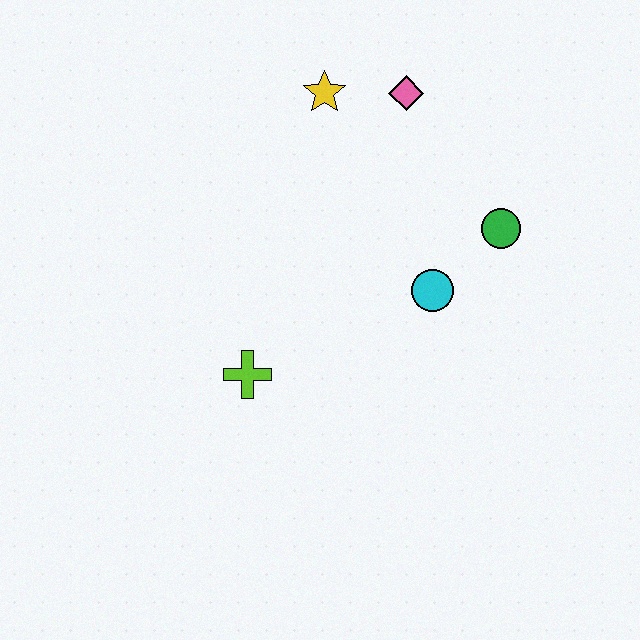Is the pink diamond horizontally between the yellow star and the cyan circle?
Yes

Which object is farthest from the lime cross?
The pink diamond is farthest from the lime cross.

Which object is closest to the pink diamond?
The yellow star is closest to the pink diamond.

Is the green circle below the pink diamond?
Yes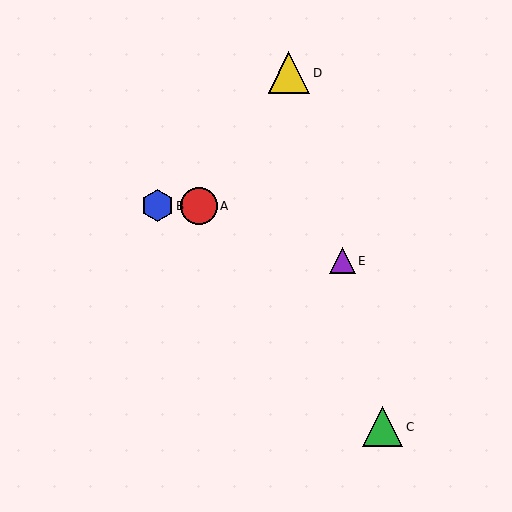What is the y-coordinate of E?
Object E is at y≈261.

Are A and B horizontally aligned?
Yes, both are at y≈206.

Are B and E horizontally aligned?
No, B is at y≈206 and E is at y≈261.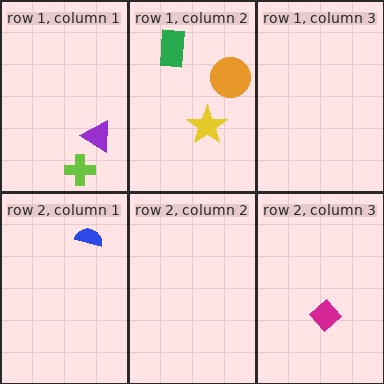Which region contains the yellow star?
The row 1, column 2 region.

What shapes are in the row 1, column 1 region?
The purple triangle, the lime cross.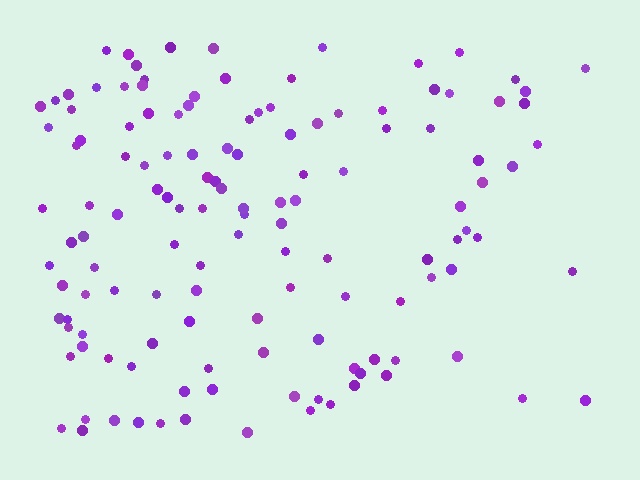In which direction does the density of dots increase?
From right to left, with the left side densest.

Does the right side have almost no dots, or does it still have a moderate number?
Still a moderate number, just noticeably fewer than the left.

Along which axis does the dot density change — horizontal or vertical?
Horizontal.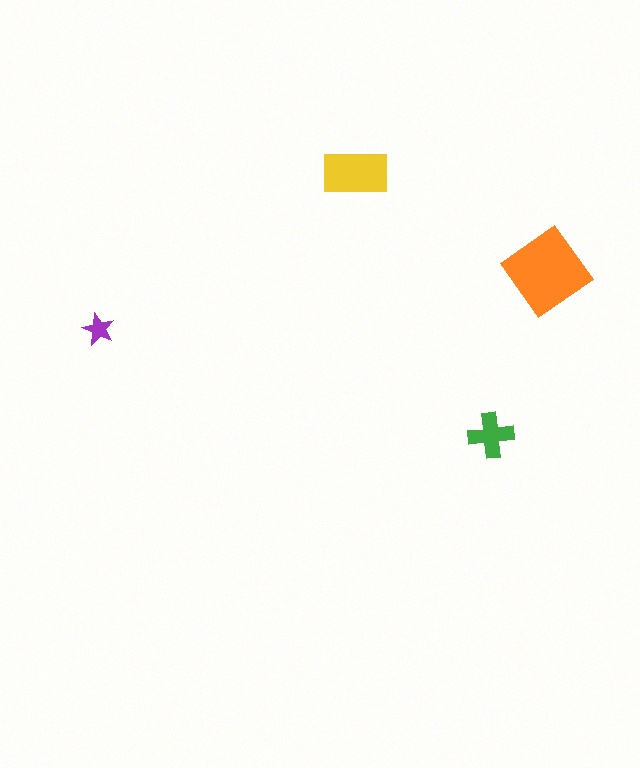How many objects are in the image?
There are 4 objects in the image.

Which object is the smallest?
The purple star.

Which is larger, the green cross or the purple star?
The green cross.